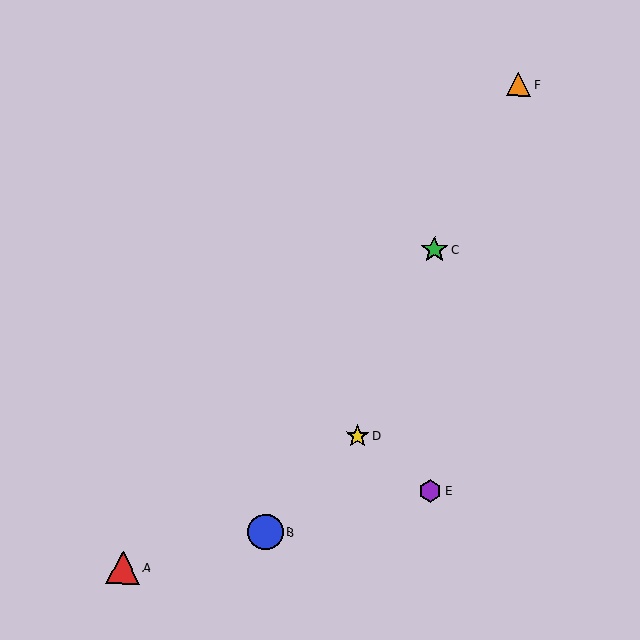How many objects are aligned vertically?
2 objects (C, E) are aligned vertically.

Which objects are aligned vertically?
Objects C, E are aligned vertically.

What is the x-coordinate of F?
Object F is at x≈519.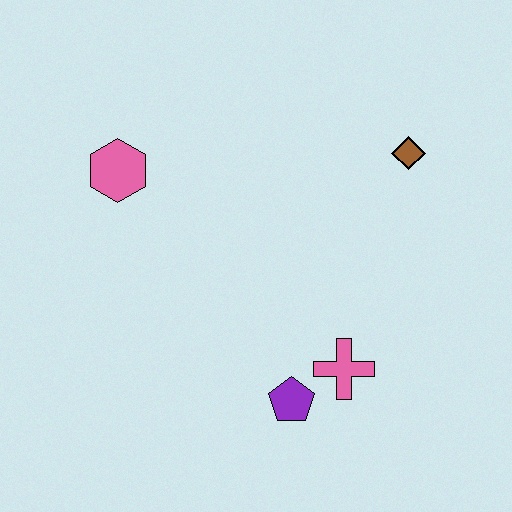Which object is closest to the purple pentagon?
The pink cross is closest to the purple pentagon.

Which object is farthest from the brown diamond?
The pink hexagon is farthest from the brown diamond.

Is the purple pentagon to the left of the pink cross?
Yes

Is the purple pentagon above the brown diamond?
No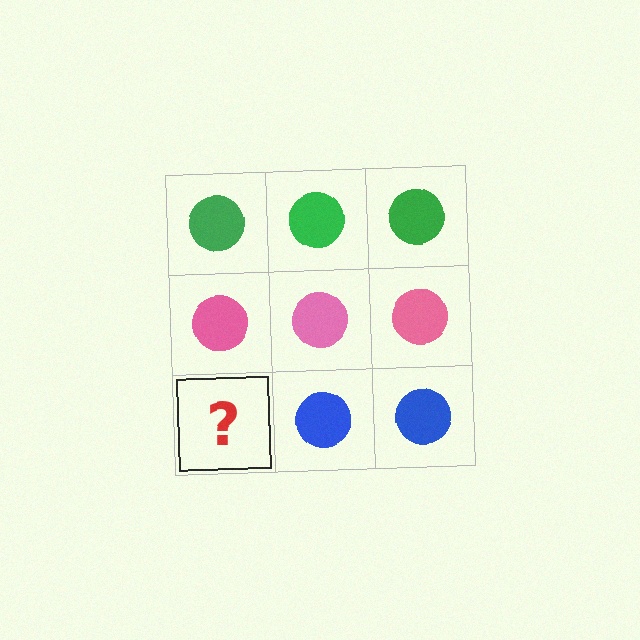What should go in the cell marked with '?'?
The missing cell should contain a blue circle.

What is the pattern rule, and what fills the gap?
The rule is that each row has a consistent color. The gap should be filled with a blue circle.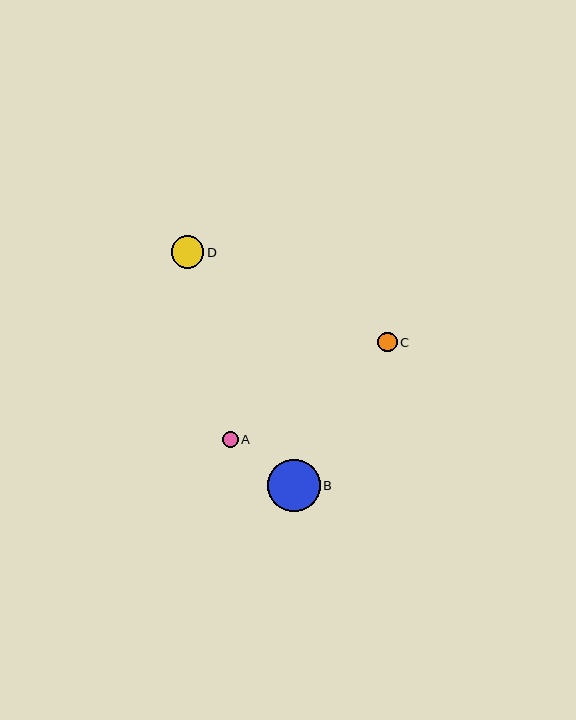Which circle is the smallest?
Circle A is the smallest with a size of approximately 16 pixels.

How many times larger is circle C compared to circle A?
Circle C is approximately 1.2 times the size of circle A.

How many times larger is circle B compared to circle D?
Circle B is approximately 1.6 times the size of circle D.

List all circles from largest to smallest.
From largest to smallest: B, D, C, A.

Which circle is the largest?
Circle B is the largest with a size of approximately 52 pixels.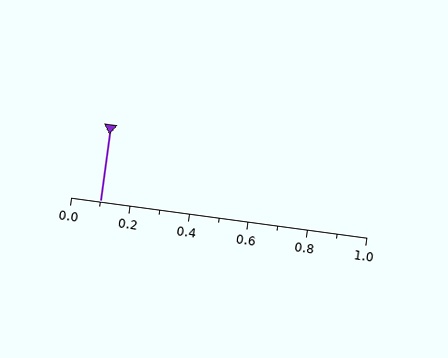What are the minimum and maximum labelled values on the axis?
The axis runs from 0.0 to 1.0.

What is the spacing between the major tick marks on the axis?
The major ticks are spaced 0.2 apart.